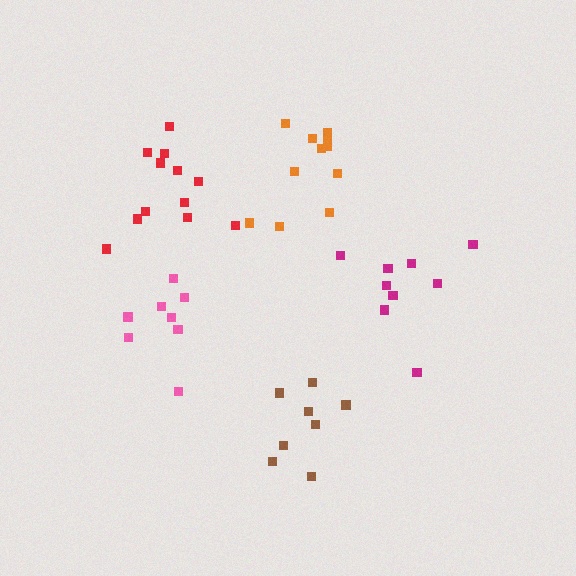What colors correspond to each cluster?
The clusters are colored: brown, orange, pink, red, magenta.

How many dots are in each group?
Group 1: 8 dots, Group 2: 11 dots, Group 3: 8 dots, Group 4: 12 dots, Group 5: 10 dots (49 total).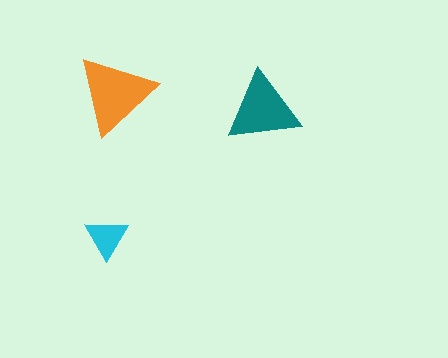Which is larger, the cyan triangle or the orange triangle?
The orange one.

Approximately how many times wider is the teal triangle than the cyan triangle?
About 1.5 times wider.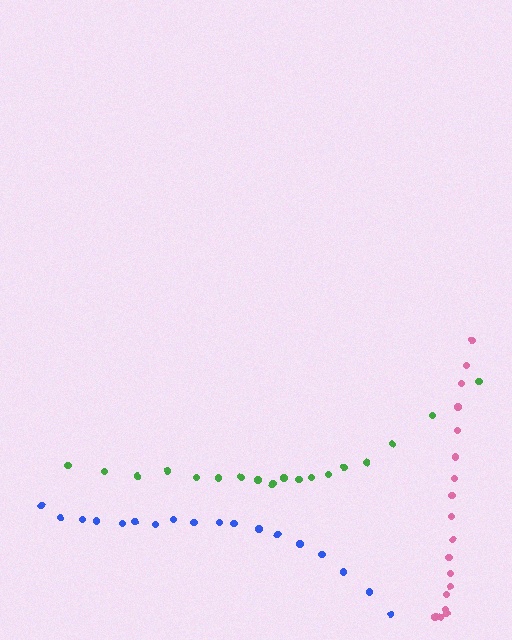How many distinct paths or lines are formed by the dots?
There are 3 distinct paths.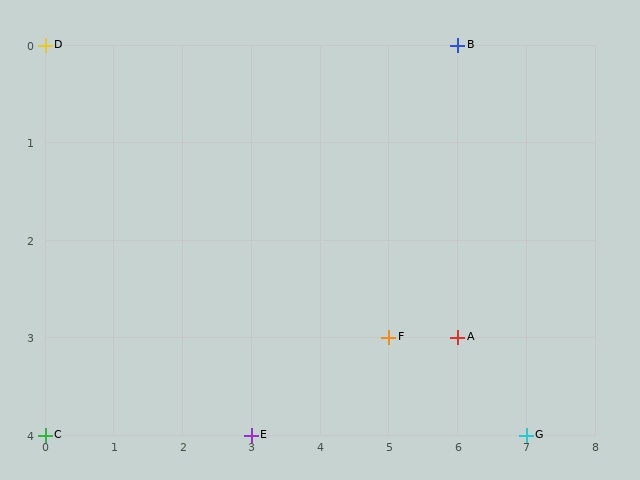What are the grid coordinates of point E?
Point E is at grid coordinates (3, 4).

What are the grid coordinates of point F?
Point F is at grid coordinates (5, 3).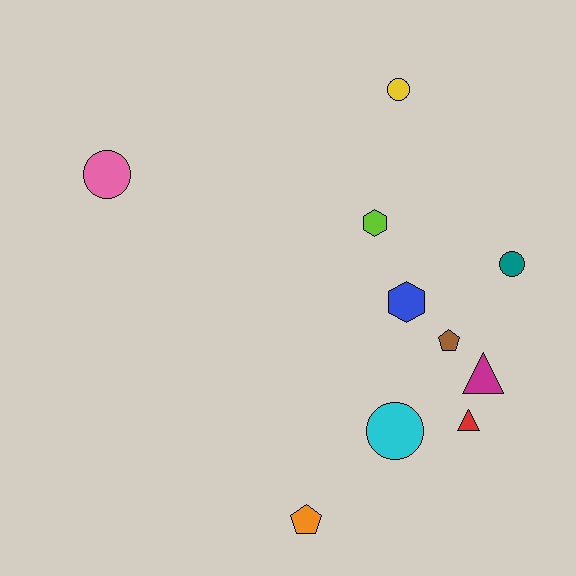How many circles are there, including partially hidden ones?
There are 4 circles.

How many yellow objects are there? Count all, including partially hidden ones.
There is 1 yellow object.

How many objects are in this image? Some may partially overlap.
There are 10 objects.